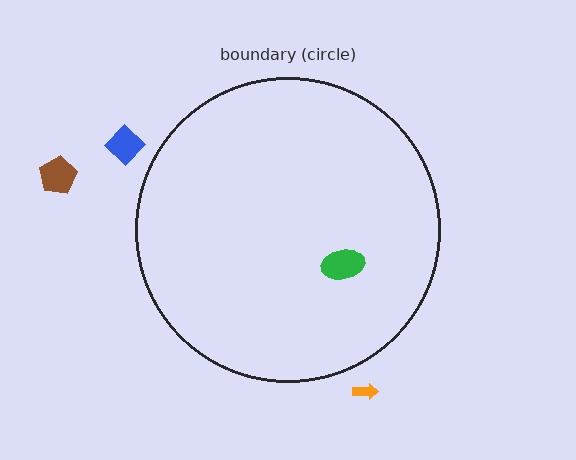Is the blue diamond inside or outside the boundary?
Outside.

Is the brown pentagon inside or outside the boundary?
Outside.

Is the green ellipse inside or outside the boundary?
Inside.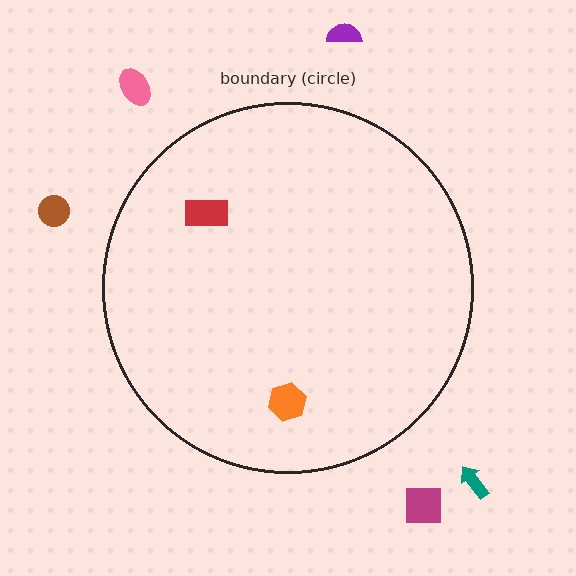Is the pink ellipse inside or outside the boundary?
Outside.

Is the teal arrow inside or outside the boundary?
Outside.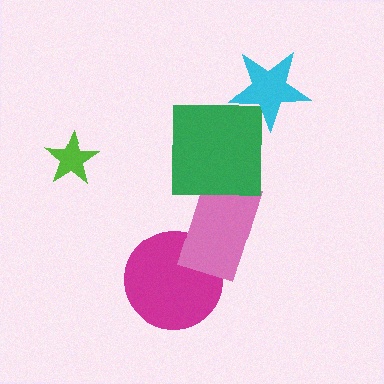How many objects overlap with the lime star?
0 objects overlap with the lime star.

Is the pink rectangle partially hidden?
Yes, it is partially covered by another shape.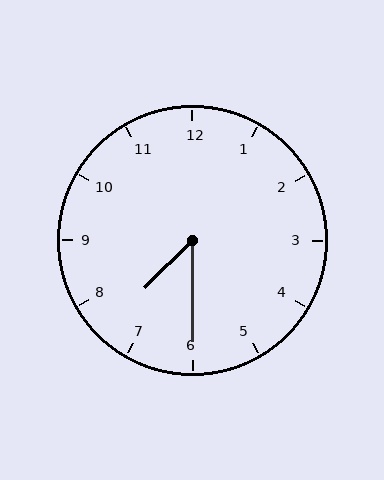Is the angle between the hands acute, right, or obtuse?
It is acute.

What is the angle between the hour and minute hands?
Approximately 45 degrees.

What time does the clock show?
7:30.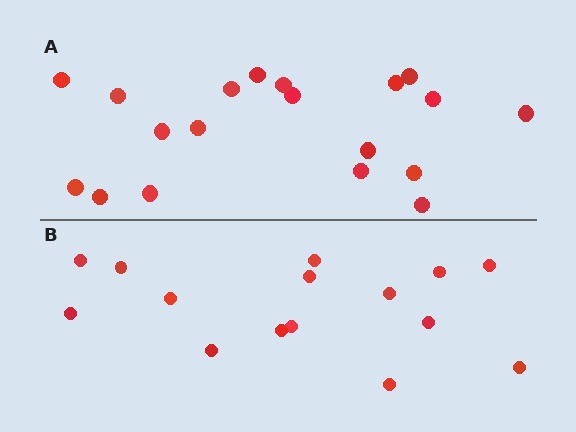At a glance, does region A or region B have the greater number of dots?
Region A (the top region) has more dots.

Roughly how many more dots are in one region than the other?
Region A has about 4 more dots than region B.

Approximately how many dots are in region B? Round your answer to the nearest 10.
About 20 dots. (The exact count is 15, which rounds to 20.)